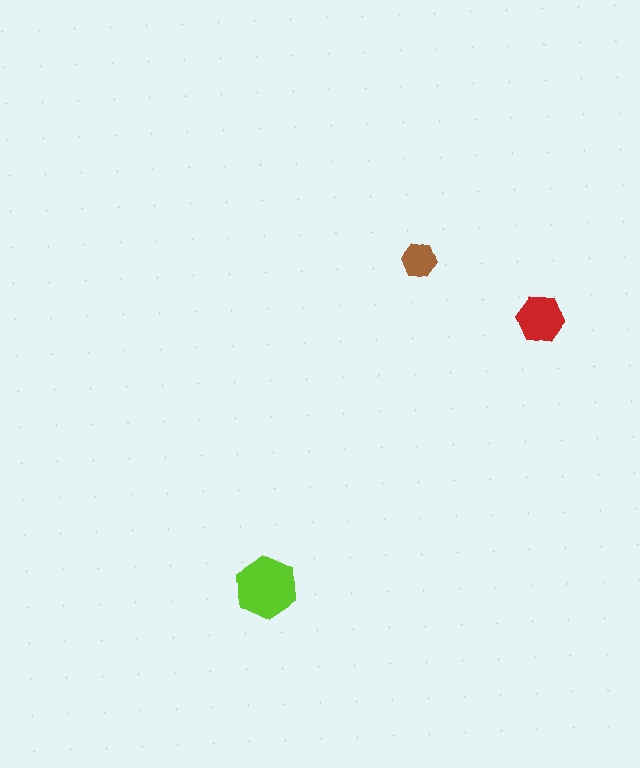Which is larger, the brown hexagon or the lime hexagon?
The lime one.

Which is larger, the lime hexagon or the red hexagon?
The lime one.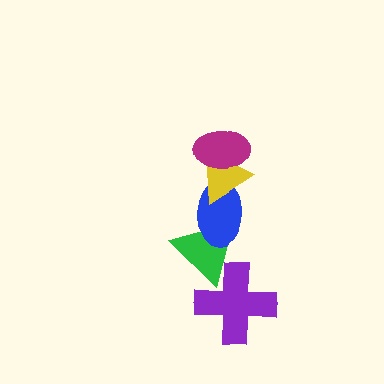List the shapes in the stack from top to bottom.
From top to bottom: the magenta ellipse, the yellow triangle, the blue ellipse, the green triangle, the purple cross.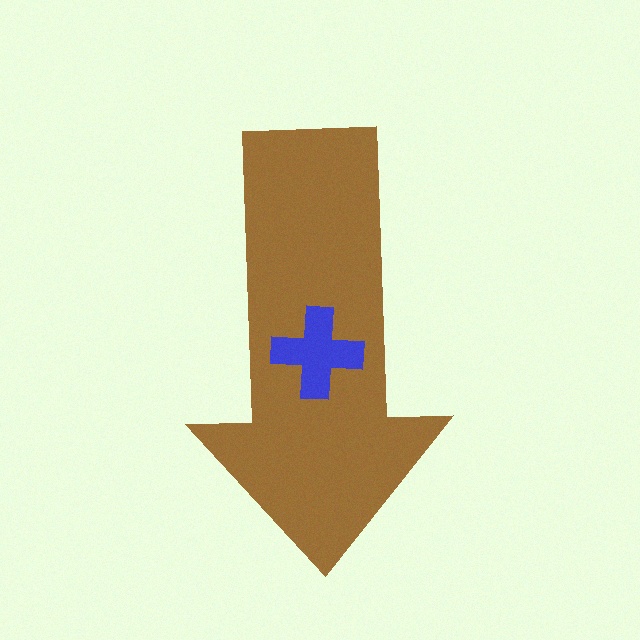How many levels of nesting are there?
2.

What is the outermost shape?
The brown arrow.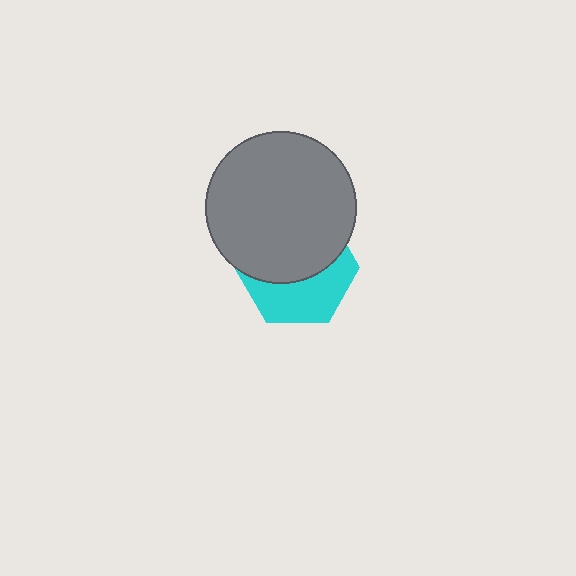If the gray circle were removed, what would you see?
You would see the complete cyan hexagon.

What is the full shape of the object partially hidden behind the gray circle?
The partially hidden object is a cyan hexagon.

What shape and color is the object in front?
The object in front is a gray circle.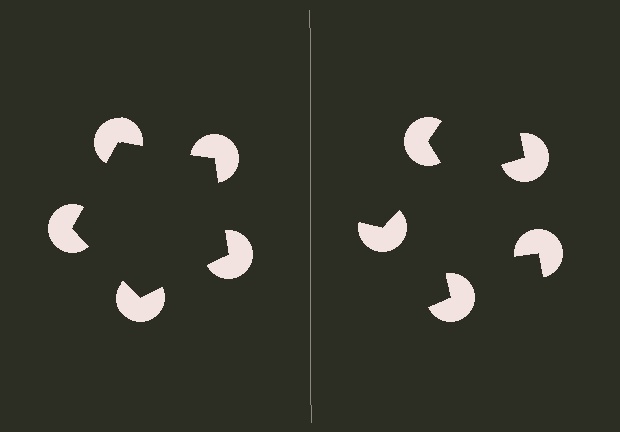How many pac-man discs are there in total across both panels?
10 — 5 on each side.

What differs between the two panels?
The pac-man discs are positioned identically on both sides; only the wedge orientations differ. On the left they align to a pentagon; on the right they are misaligned.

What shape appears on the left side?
An illusory pentagon.